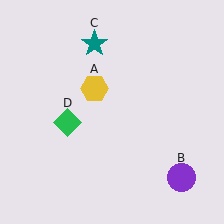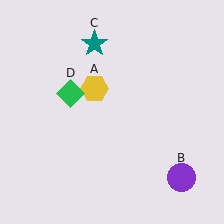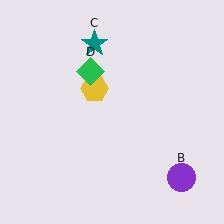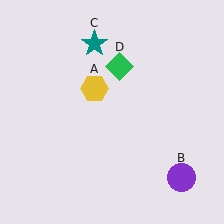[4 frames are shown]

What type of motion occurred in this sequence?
The green diamond (object D) rotated clockwise around the center of the scene.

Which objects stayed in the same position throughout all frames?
Yellow hexagon (object A) and purple circle (object B) and teal star (object C) remained stationary.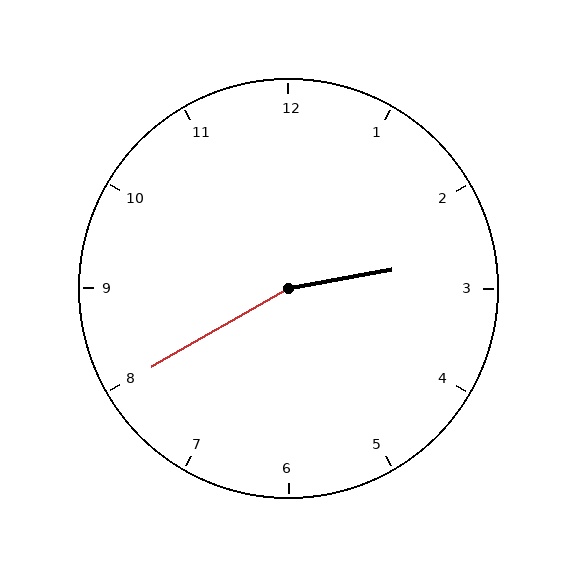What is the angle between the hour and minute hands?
Approximately 160 degrees.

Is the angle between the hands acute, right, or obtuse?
It is obtuse.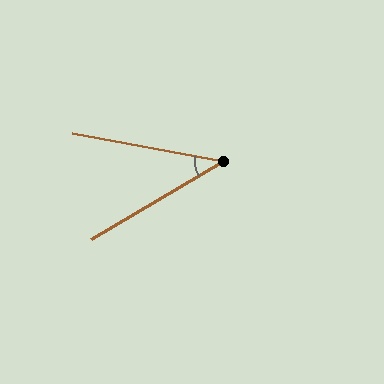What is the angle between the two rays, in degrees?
Approximately 41 degrees.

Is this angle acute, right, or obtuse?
It is acute.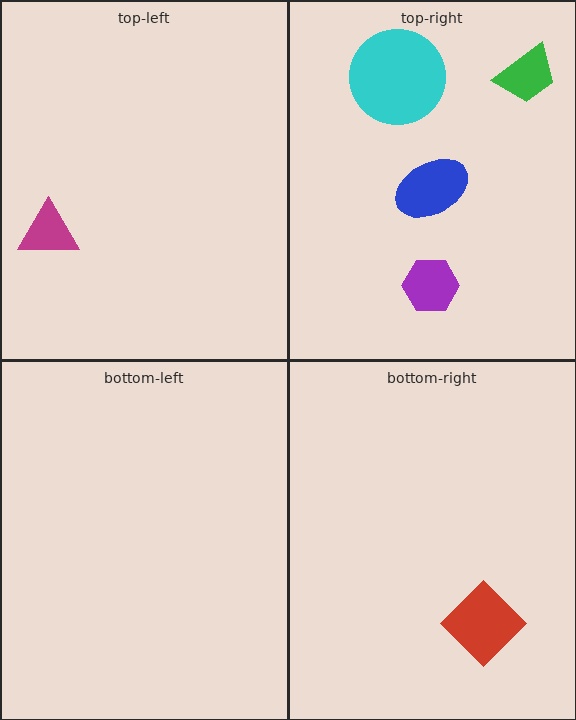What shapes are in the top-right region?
The cyan circle, the purple hexagon, the green trapezoid, the blue ellipse.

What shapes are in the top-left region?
The magenta triangle.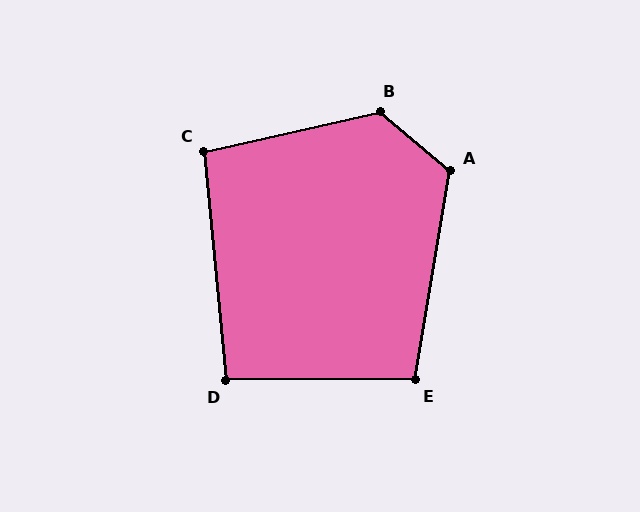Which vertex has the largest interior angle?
B, at approximately 127 degrees.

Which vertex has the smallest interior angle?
D, at approximately 95 degrees.